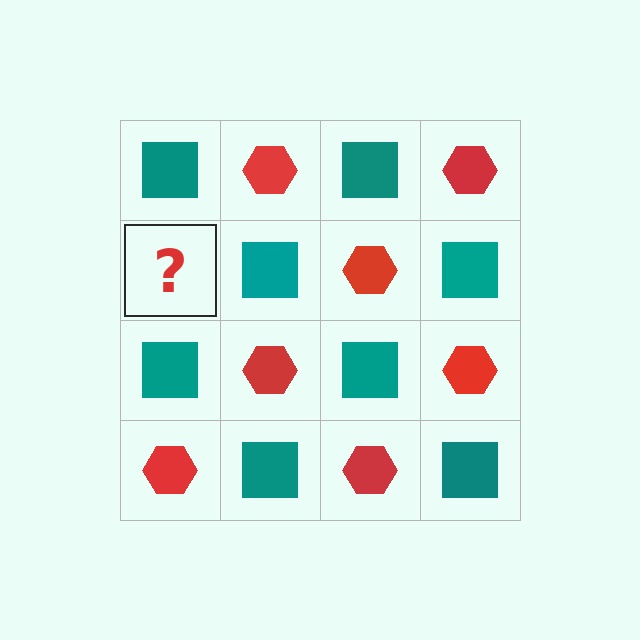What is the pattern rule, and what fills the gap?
The rule is that it alternates teal square and red hexagon in a checkerboard pattern. The gap should be filled with a red hexagon.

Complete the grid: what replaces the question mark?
The question mark should be replaced with a red hexagon.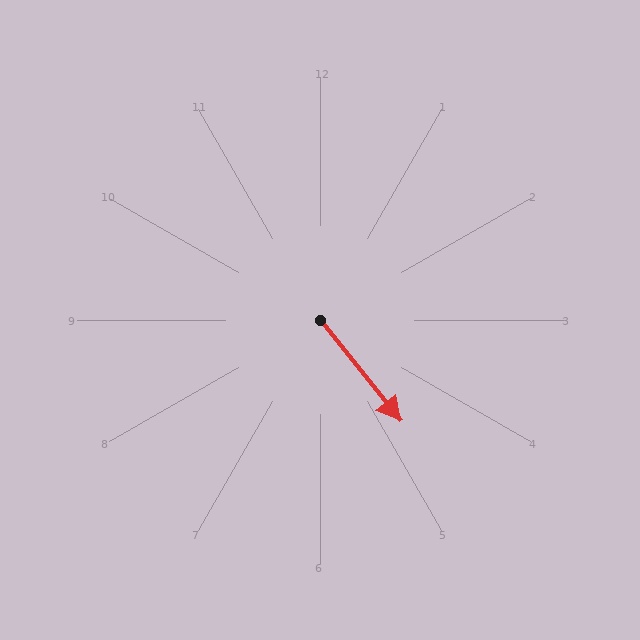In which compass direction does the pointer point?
Southeast.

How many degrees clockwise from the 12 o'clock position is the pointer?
Approximately 141 degrees.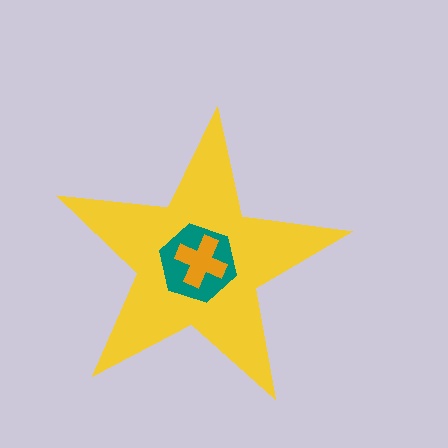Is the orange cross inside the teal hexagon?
Yes.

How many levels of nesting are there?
3.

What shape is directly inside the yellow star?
The teal hexagon.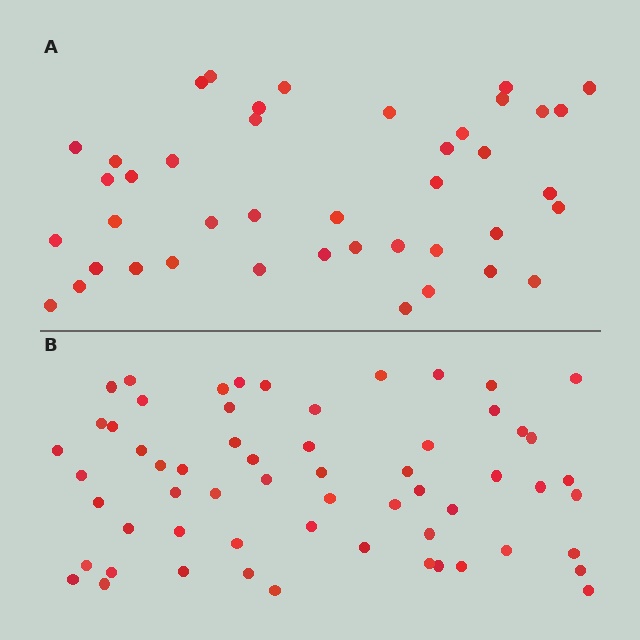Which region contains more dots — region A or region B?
Region B (the bottom region) has more dots.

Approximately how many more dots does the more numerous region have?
Region B has approximately 20 more dots than region A.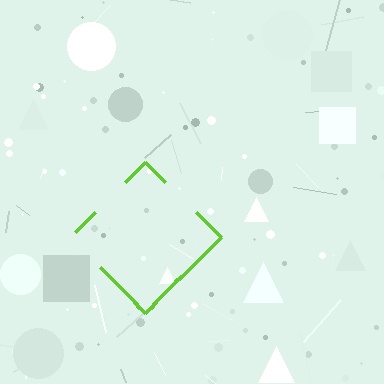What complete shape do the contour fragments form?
The contour fragments form a diamond.